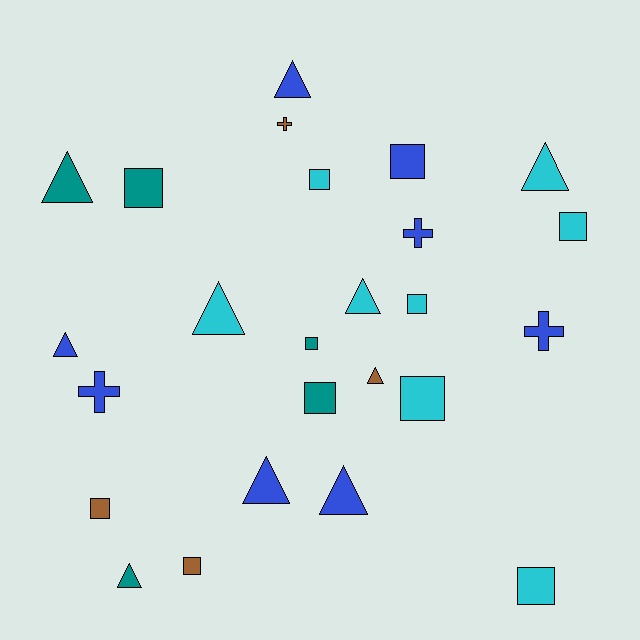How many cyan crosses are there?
There are no cyan crosses.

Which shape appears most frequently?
Square, with 11 objects.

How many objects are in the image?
There are 25 objects.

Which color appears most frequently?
Cyan, with 8 objects.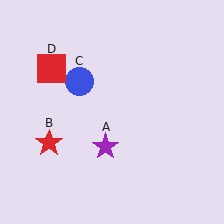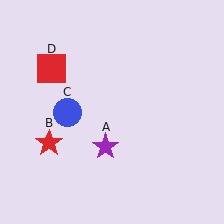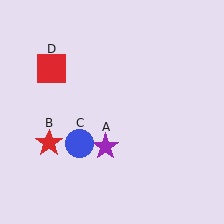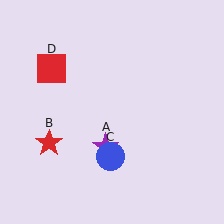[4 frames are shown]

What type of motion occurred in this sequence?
The blue circle (object C) rotated counterclockwise around the center of the scene.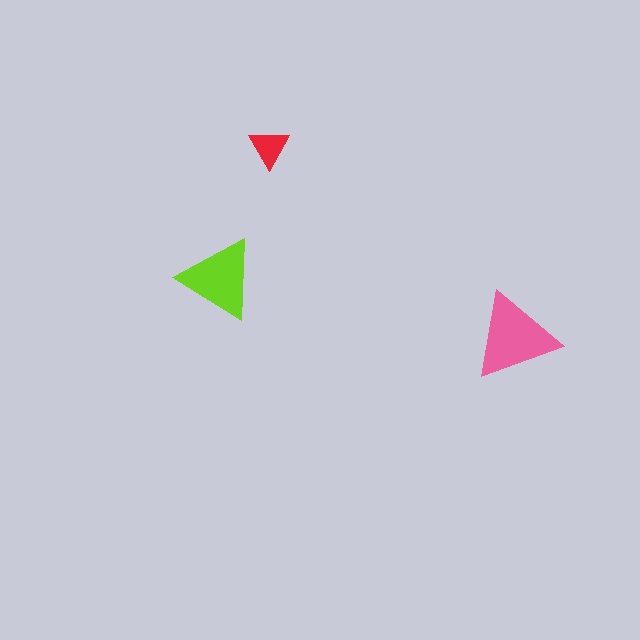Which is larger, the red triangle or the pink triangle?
The pink one.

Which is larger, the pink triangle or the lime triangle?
The pink one.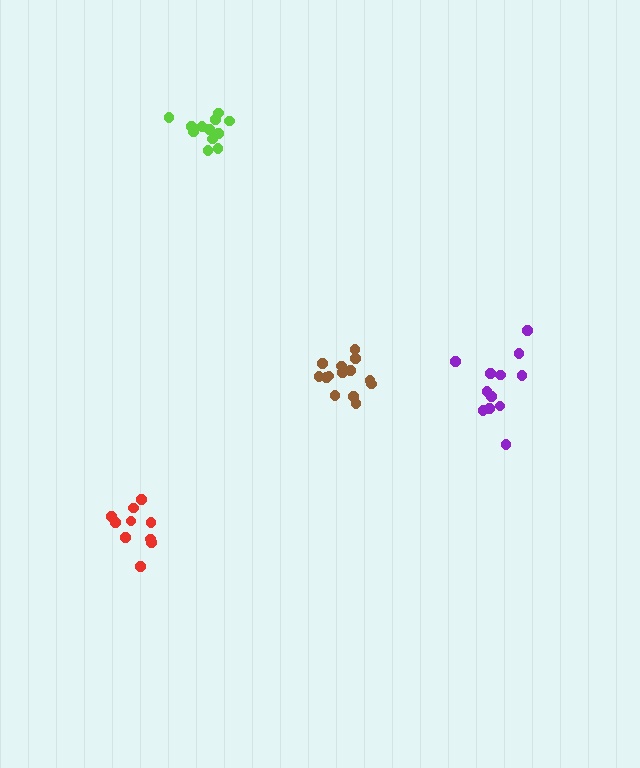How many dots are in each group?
Group 1: 14 dots, Group 2: 10 dots, Group 3: 12 dots, Group 4: 12 dots (48 total).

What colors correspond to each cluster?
The clusters are colored: brown, red, purple, lime.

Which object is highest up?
The lime cluster is topmost.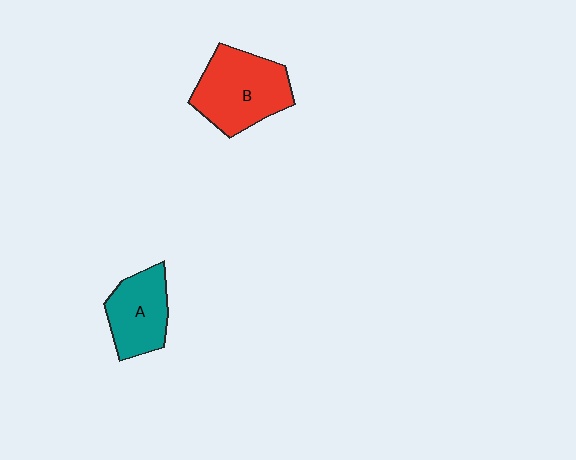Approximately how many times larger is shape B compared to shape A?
Approximately 1.4 times.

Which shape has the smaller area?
Shape A (teal).